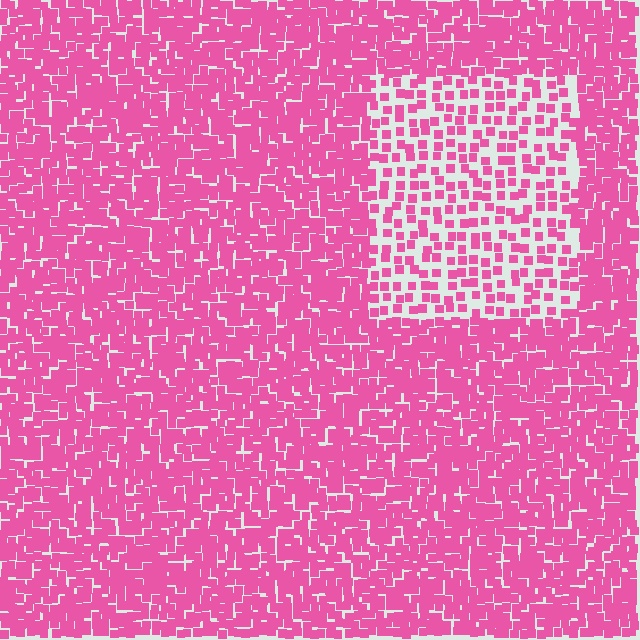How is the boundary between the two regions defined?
The boundary is defined by a change in element density (approximately 2.3x ratio). All elements are the same color, size, and shape.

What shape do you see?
I see a rectangle.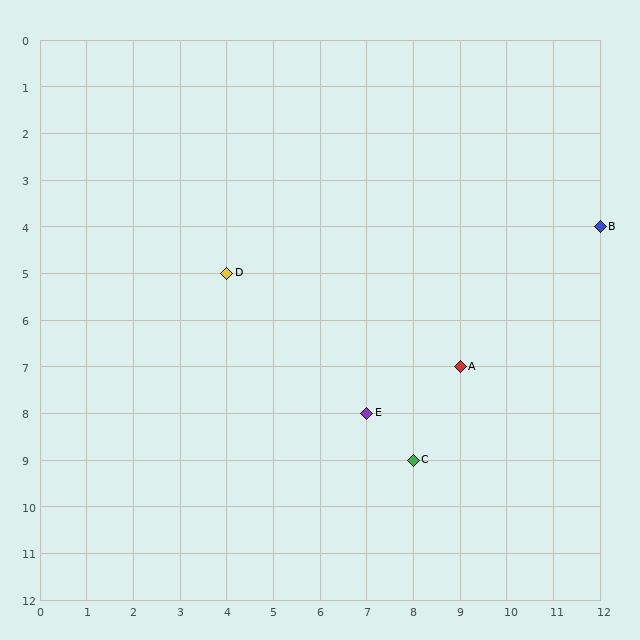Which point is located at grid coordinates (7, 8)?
Point E is at (7, 8).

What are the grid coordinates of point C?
Point C is at grid coordinates (8, 9).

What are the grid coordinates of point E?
Point E is at grid coordinates (7, 8).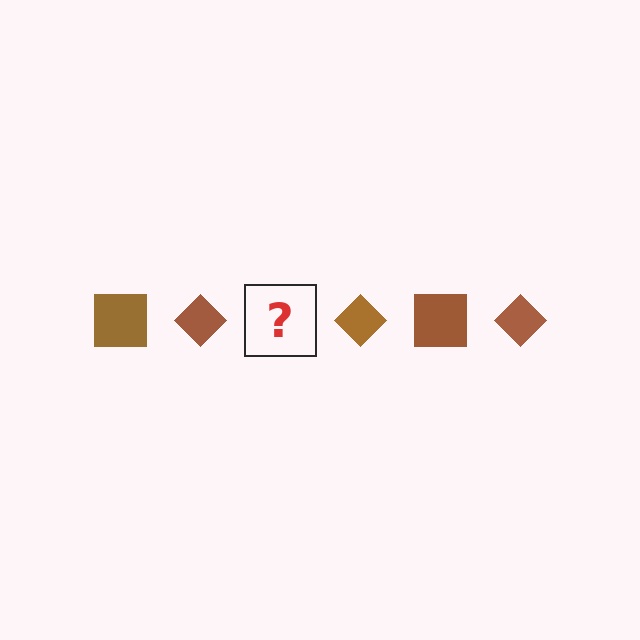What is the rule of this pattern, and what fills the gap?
The rule is that the pattern cycles through square, diamond shapes in brown. The gap should be filled with a brown square.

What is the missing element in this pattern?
The missing element is a brown square.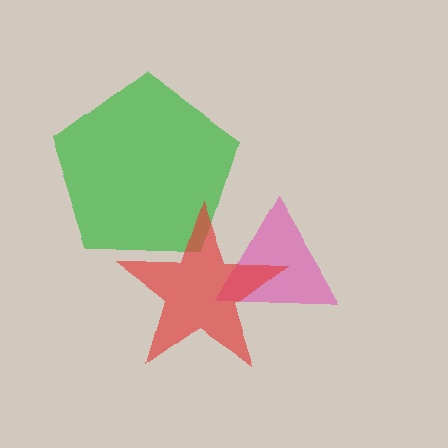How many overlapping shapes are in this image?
There are 3 overlapping shapes in the image.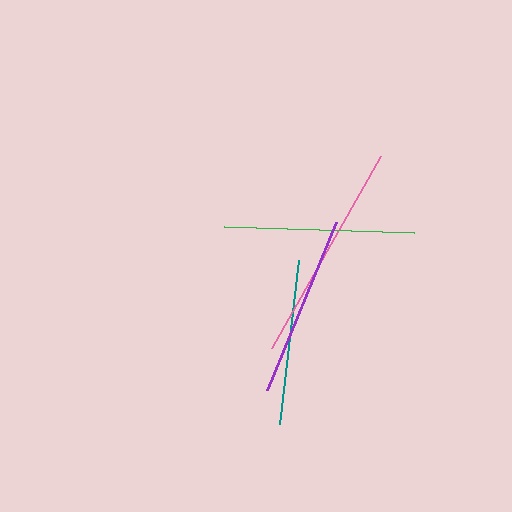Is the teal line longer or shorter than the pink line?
The pink line is longer than the teal line.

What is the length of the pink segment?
The pink segment is approximately 220 pixels long.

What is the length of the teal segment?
The teal segment is approximately 165 pixels long.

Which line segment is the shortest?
The teal line is the shortest at approximately 165 pixels.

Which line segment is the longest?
The pink line is the longest at approximately 220 pixels.